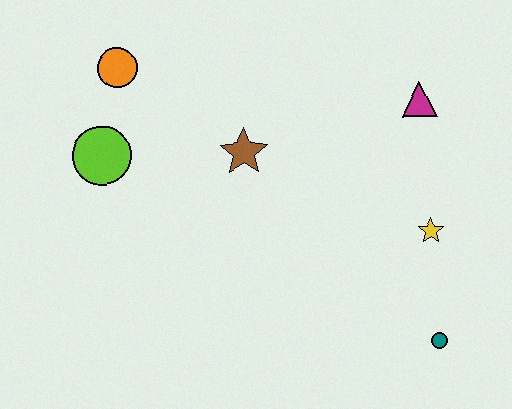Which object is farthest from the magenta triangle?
The lime circle is farthest from the magenta triangle.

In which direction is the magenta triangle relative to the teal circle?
The magenta triangle is above the teal circle.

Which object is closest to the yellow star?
The teal circle is closest to the yellow star.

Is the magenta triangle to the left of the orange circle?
No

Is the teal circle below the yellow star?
Yes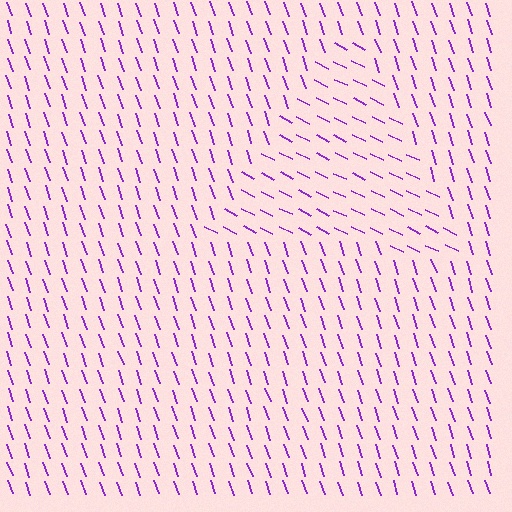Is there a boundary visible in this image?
Yes, there is a texture boundary formed by a change in line orientation.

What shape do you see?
I see a triangle.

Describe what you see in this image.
The image is filled with small purple line segments. A triangle region in the image has lines oriented differently from the surrounding lines, creating a visible texture boundary.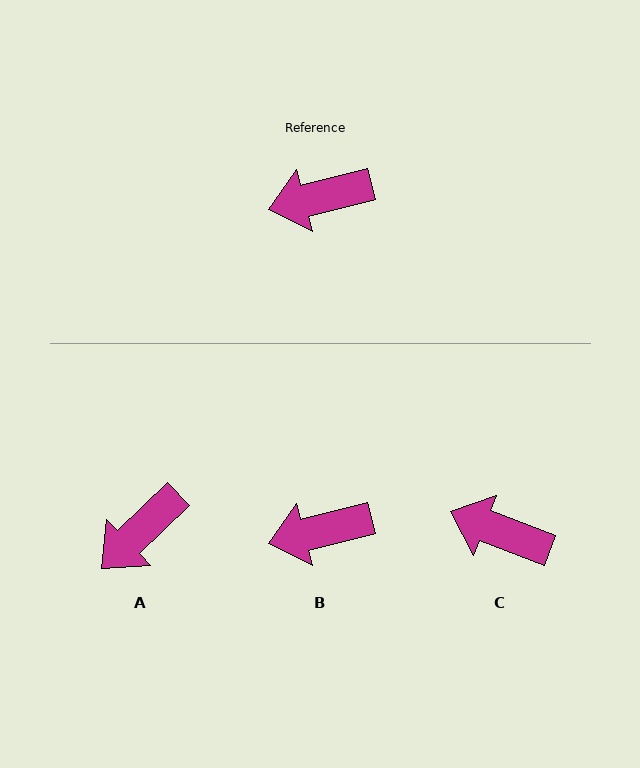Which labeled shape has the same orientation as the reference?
B.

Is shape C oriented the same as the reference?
No, it is off by about 35 degrees.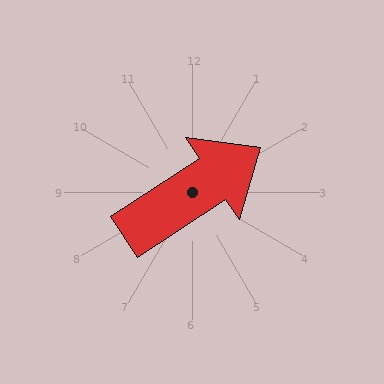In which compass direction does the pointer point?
Northeast.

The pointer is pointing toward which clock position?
Roughly 2 o'clock.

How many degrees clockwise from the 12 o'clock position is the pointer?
Approximately 57 degrees.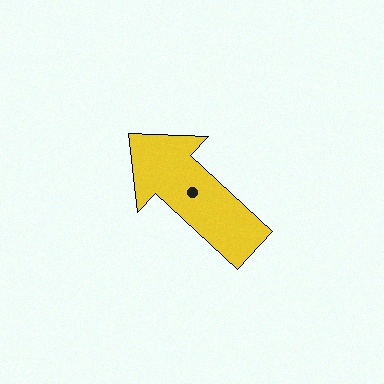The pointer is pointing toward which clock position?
Roughly 10 o'clock.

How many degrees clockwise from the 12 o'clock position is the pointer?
Approximately 313 degrees.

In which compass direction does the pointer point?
Northwest.